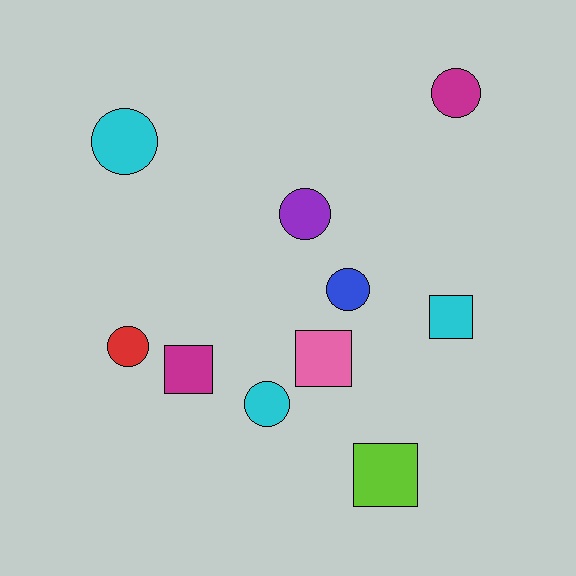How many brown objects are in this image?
There are no brown objects.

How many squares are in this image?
There are 4 squares.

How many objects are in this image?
There are 10 objects.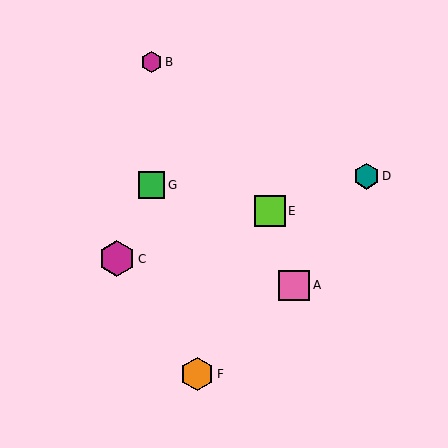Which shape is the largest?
The magenta hexagon (labeled C) is the largest.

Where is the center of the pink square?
The center of the pink square is at (294, 285).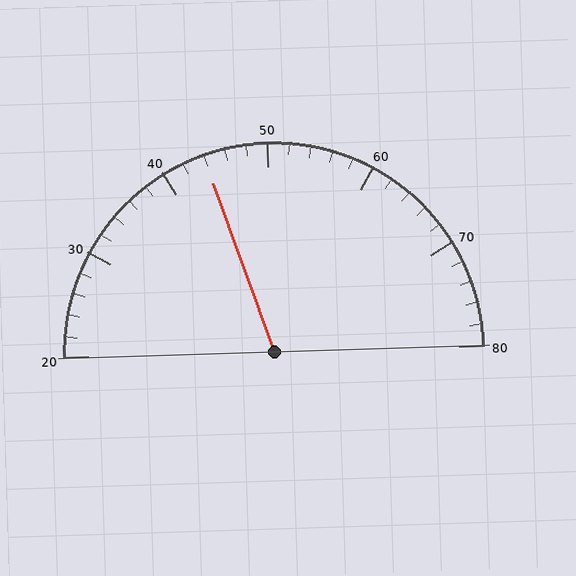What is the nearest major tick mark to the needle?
The nearest major tick mark is 40.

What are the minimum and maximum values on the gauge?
The gauge ranges from 20 to 80.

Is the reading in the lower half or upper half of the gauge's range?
The reading is in the lower half of the range (20 to 80).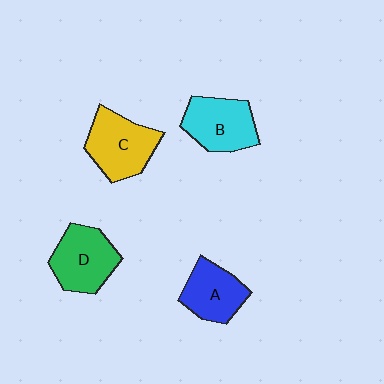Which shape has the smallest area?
Shape A (blue).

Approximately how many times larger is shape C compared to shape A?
Approximately 1.2 times.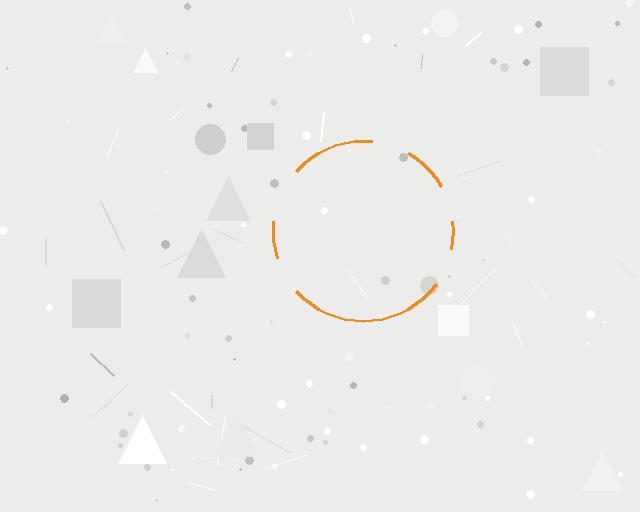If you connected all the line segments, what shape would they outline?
They would outline a circle.